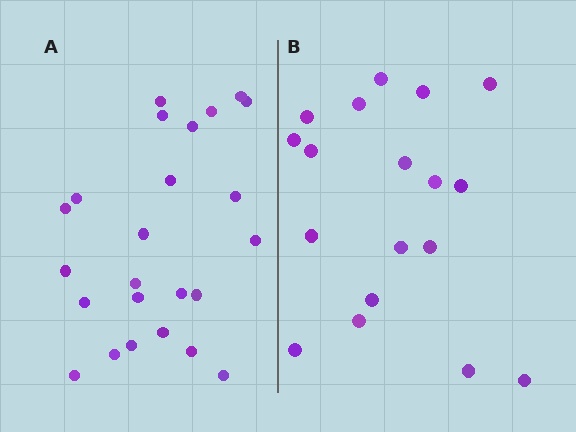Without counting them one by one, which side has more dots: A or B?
Region A (the left region) has more dots.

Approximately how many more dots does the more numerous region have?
Region A has about 6 more dots than region B.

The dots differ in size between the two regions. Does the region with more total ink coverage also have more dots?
No. Region B has more total ink coverage because its dots are larger, but region A actually contains more individual dots. Total area can be misleading — the number of items is what matters here.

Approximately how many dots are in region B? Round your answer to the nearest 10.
About 20 dots. (The exact count is 18, which rounds to 20.)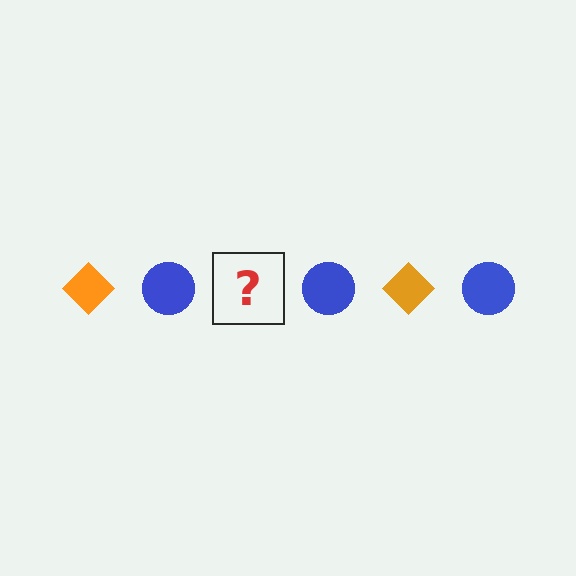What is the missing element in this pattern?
The missing element is an orange diamond.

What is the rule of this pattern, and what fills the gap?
The rule is that the pattern alternates between orange diamond and blue circle. The gap should be filled with an orange diamond.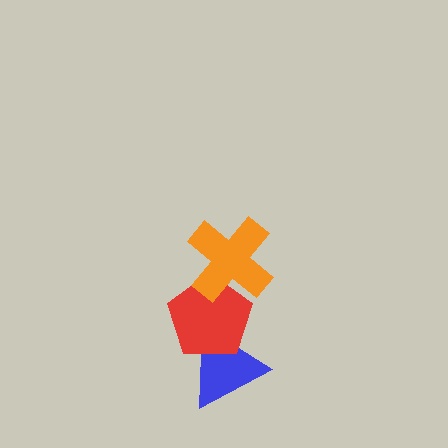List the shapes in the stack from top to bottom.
From top to bottom: the orange cross, the red pentagon, the blue triangle.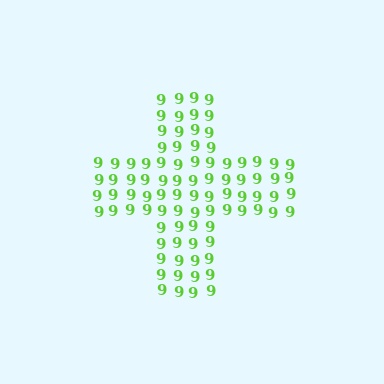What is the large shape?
The large shape is a cross.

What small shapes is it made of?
It is made of small digit 9's.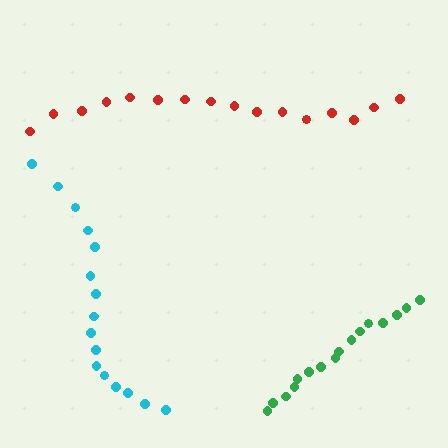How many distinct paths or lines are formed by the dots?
There are 3 distinct paths.